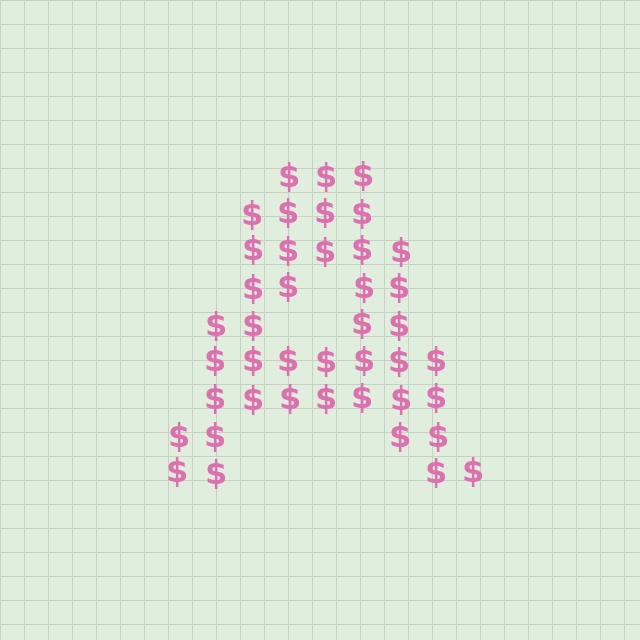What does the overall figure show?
The overall figure shows the letter A.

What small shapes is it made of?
It is made of small dollar signs.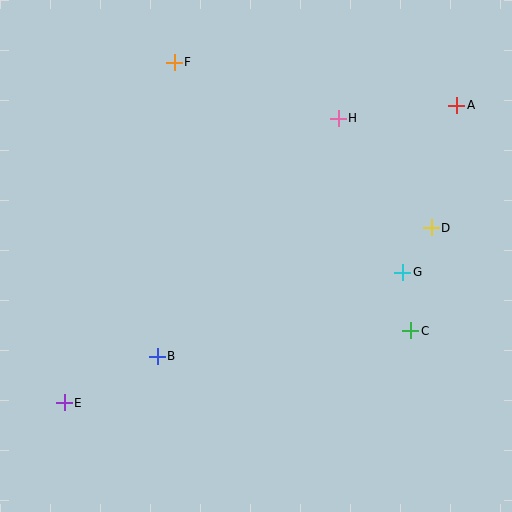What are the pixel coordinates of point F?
Point F is at (174, 62).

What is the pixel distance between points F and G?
The distance between F and G is 310 pixels.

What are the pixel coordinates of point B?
Point B is at (157, 356).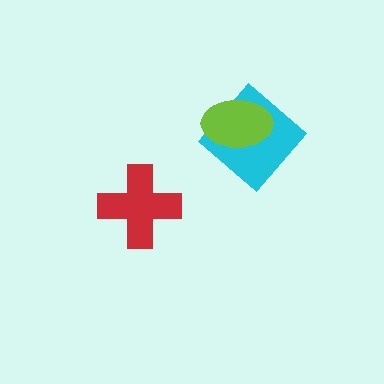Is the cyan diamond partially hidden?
Yes, it is partially covered by another shape.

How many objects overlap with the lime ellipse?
1 object overlaps with the lime ellipse.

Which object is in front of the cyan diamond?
The lime ellipse is in front of the cyan diamond.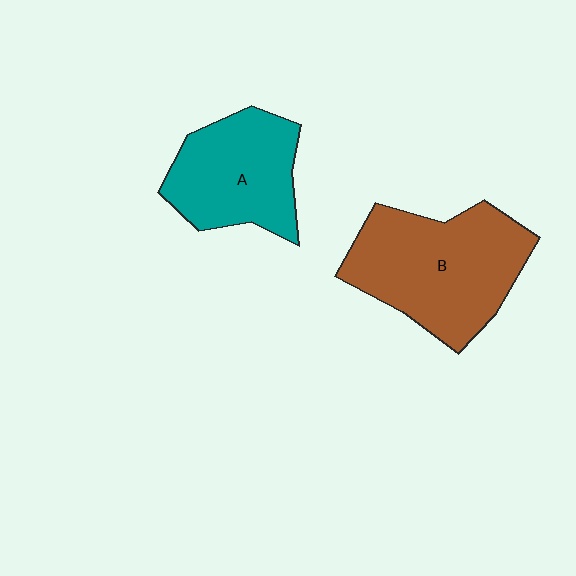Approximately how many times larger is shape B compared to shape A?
Approximately 1.3 times.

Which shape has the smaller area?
Shape A (teal).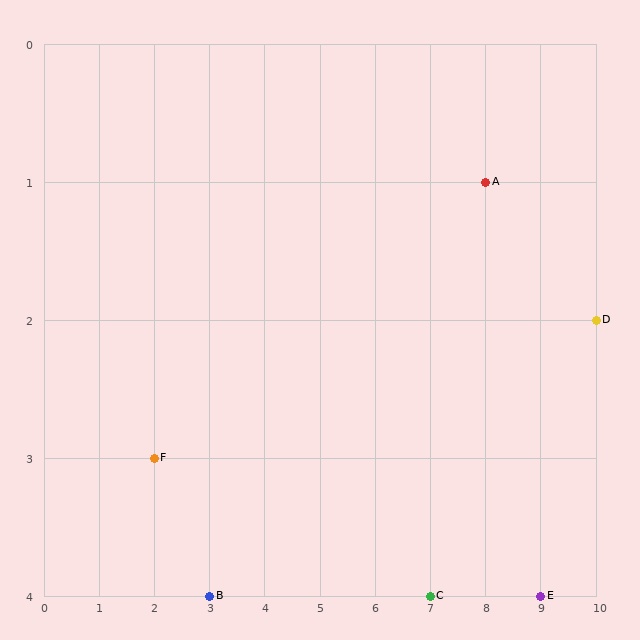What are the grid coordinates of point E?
Point E is at grid coordinates (9, 4).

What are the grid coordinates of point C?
Point C is at grid coordinates (7, 4).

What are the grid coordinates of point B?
Point B is at grid coordinates (3, 4).